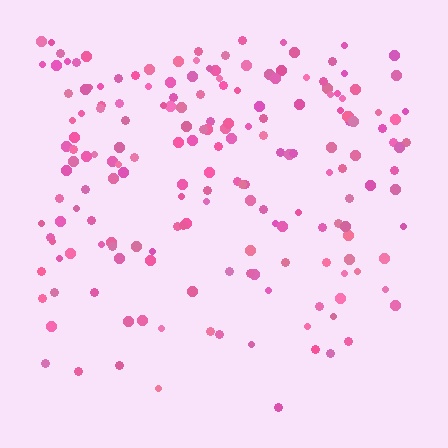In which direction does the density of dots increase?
From bottom to top, with the top side densest.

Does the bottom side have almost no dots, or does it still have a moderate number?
Still a moderate number, just noticeably fewer than the top.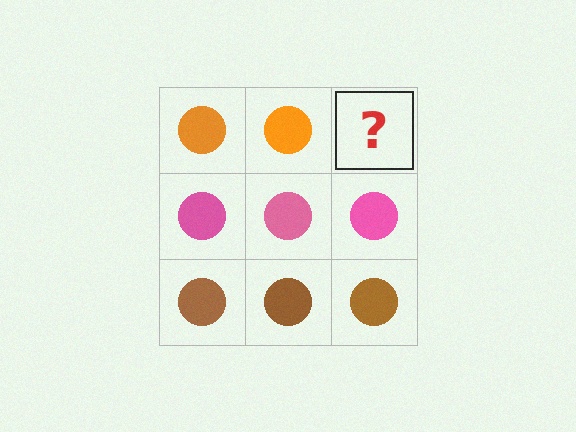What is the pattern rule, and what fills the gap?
The rule is that each row has a consistent color. The gap should be filled with an orange circle.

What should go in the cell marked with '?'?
The missing cell should contain an orange circle.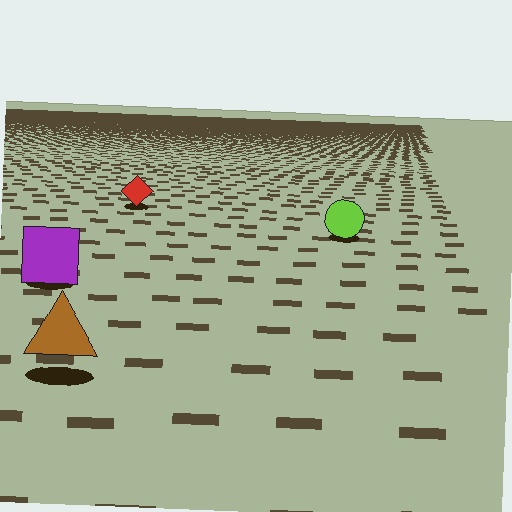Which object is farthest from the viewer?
The red diamond is farthest from the viewer. It appears smaller and the ground texture around it is denser.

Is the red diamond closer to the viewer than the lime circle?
No. The lime circle is closer — you can tell from the texture gradient: the ground texture is coarser near it.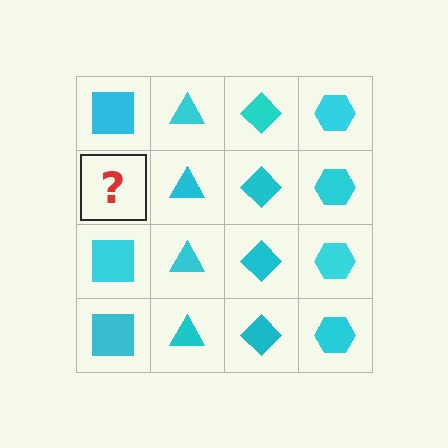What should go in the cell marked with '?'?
The missing cell should contain a cyan square.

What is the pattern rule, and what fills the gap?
The rule is that each column has a consistent shape. The gap should be filled with a cyan square.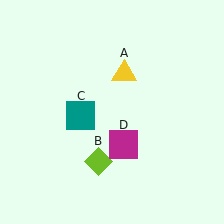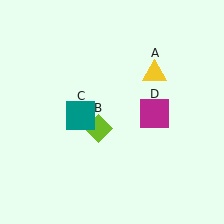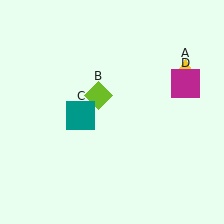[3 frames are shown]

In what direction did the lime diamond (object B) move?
The lime diamond (object B) moved up.